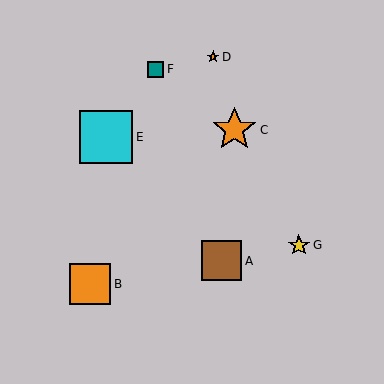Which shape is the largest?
The cyan square (labeled E) is the largest.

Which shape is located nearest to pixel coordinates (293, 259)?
The yellow star (labeled G) at (299, 245) is nearest to that location.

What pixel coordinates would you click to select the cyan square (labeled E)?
Click at (106, 137) to select the cyan square E.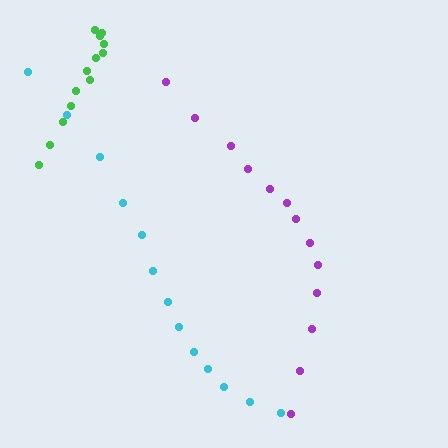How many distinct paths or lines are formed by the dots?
There are 3 distinct paths.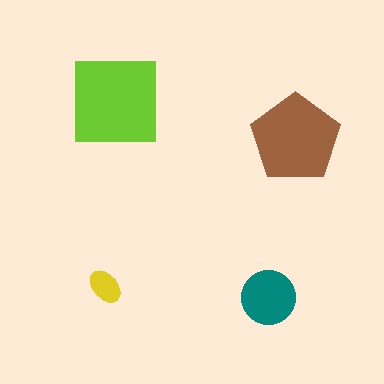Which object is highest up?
The lime square is topmost.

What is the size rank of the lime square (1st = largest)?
1st.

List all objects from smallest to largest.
The yellow ellipse, the teal circle, the brown pentagon, the lime square.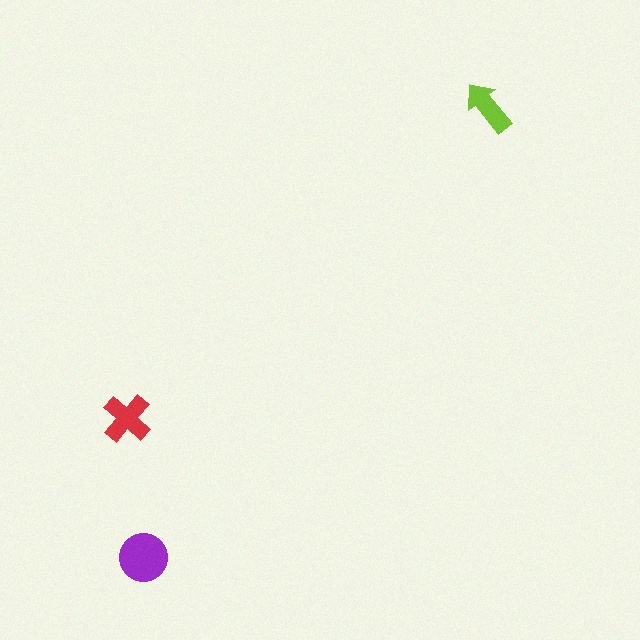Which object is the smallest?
The lime arrow.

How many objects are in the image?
There are 3 objects in the image.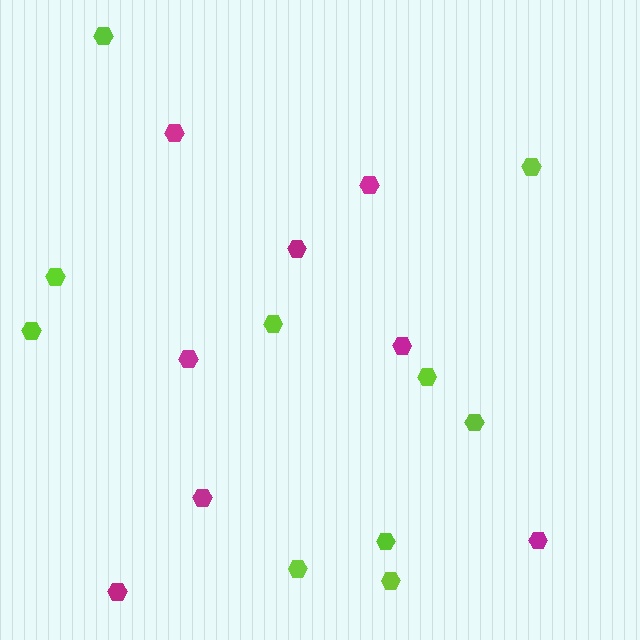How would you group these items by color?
There are 2 groups: one group of magenta hexagons (8) and one group of lime hexagons (10).